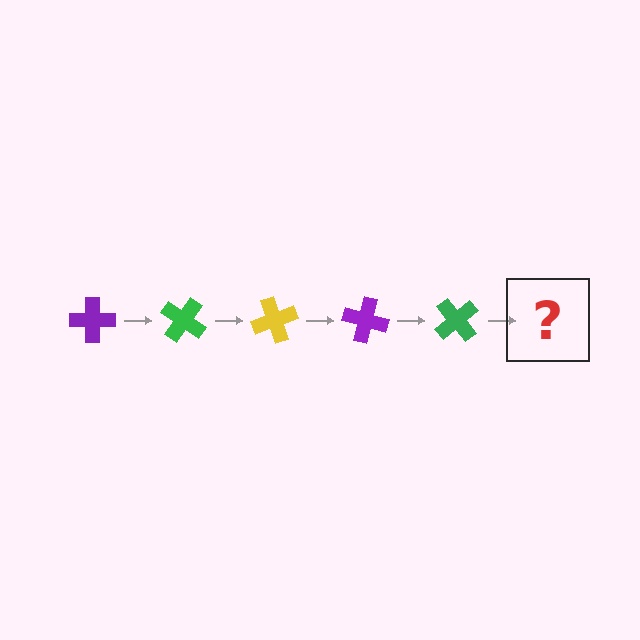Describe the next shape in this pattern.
It should be a yellow cross, rotated 175 degrees from the start.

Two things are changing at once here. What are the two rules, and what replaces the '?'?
The two rules are that it rotates 35 degrees each step and the color cycles through purple, green, and yellow. The '?' should be a yellow cross, rotated 175 degrees from the start.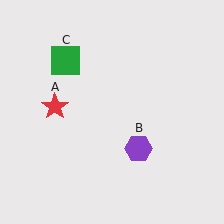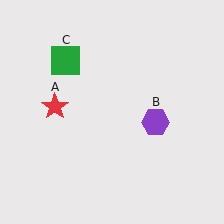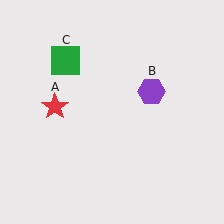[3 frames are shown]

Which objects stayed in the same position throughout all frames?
Red star (object A) and green square (object C) remained stationary.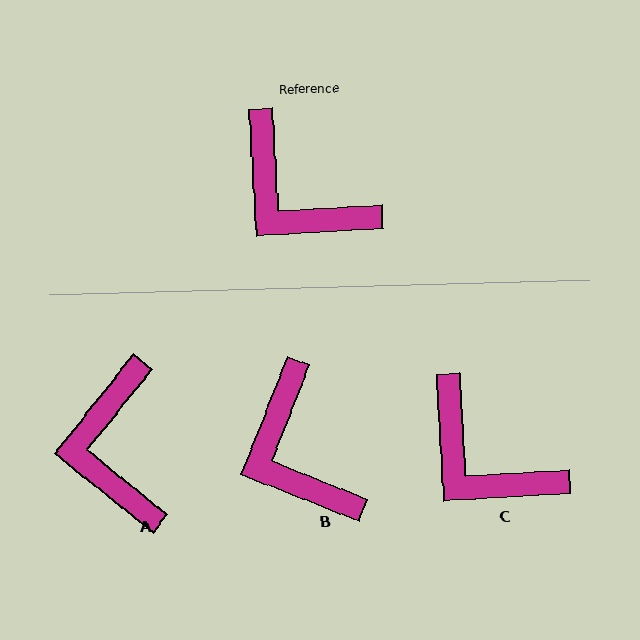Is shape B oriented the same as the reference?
No, it is off by about 25 degrees.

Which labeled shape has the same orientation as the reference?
C.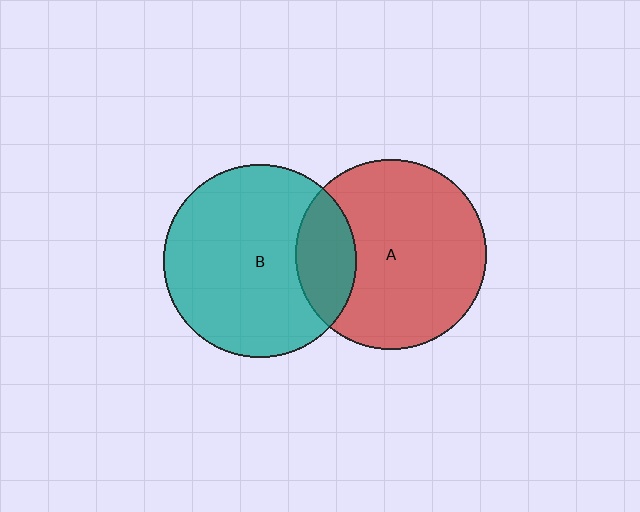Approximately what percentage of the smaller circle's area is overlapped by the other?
Approximately 20%.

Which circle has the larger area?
Circle B (teal).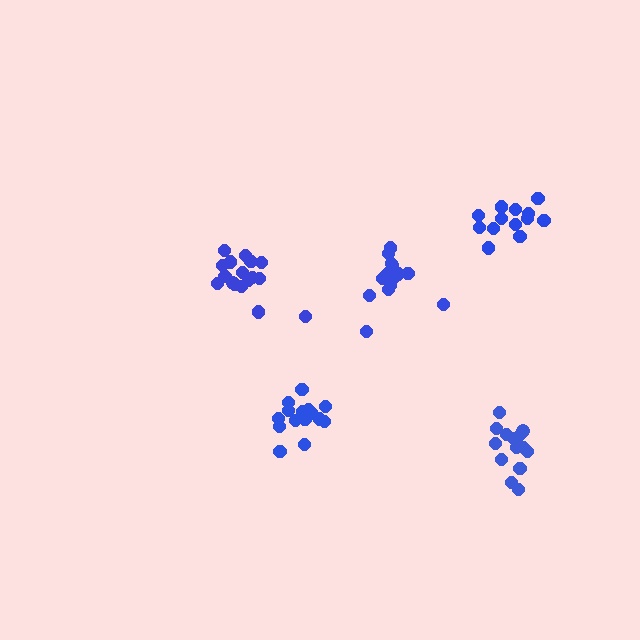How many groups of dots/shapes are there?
There are 5 groups.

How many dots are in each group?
Group 1: 17 dots, Group 2: 15 dots, Group 3: 13 dots, Group 4: 15 dots, Group 5: 15 dots (75 total).